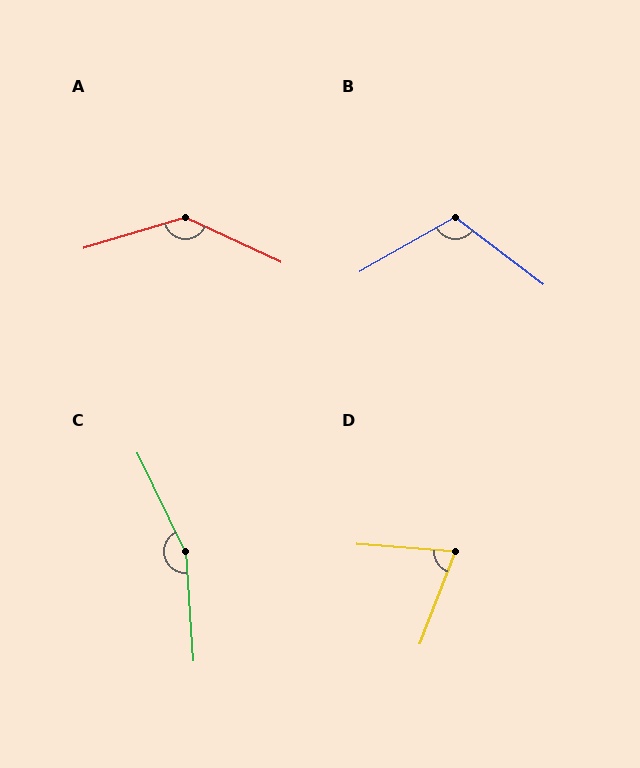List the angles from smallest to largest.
D (73°), B (113°), A (138°), C (158°).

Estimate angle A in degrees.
Approximately 138 degrees.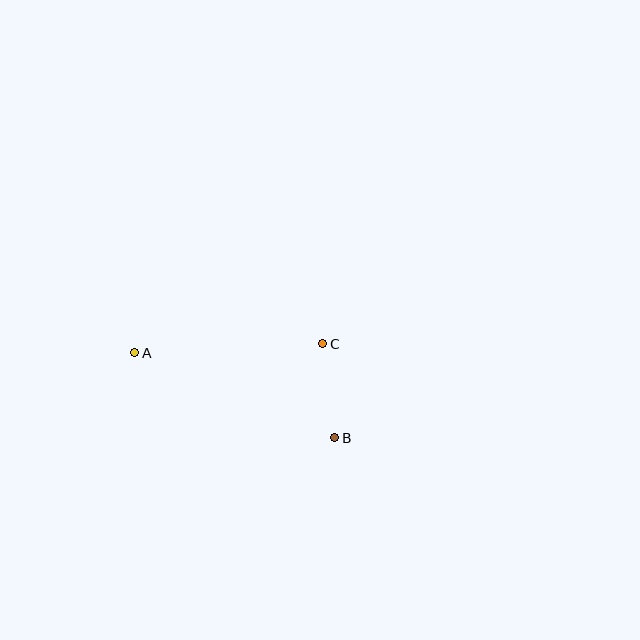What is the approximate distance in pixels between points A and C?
The distance between A and C is approximately 189 pixels.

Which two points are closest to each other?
Points B and C are closest to each other.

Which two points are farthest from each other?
Points A and B are farthest from each other.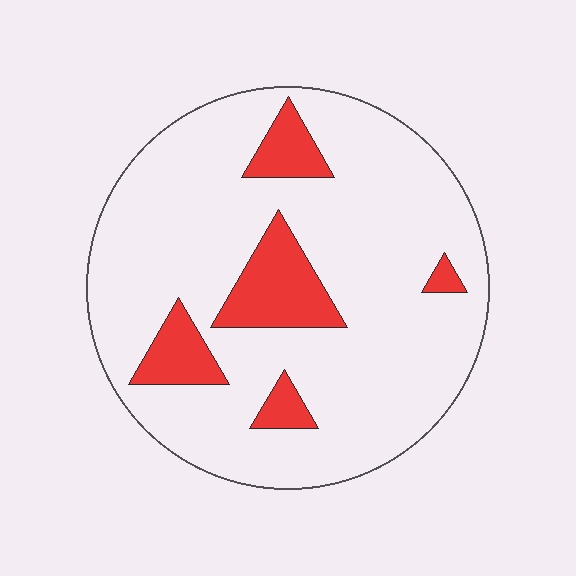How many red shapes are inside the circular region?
5.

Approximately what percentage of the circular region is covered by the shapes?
Approximately 15%.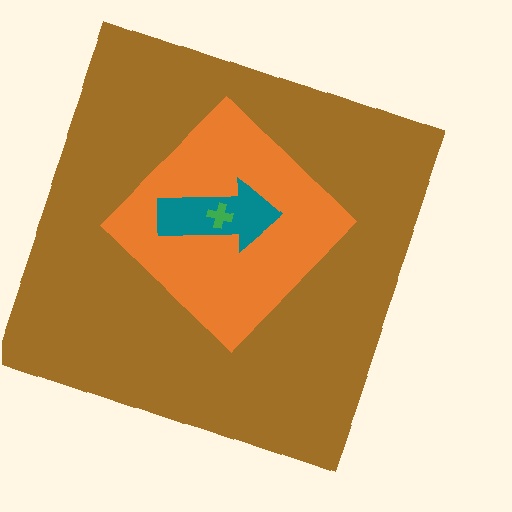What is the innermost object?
The green cross.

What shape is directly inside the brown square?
The orange diamond.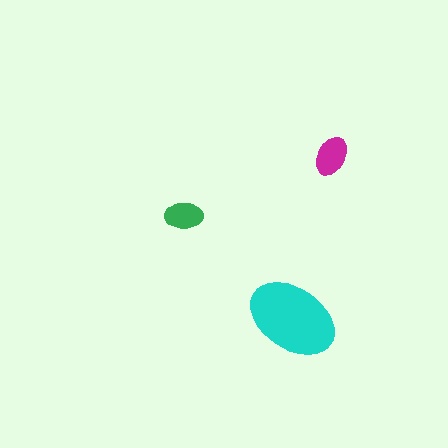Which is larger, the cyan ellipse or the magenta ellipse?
The cyan one.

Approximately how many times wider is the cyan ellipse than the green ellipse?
About 2.5 times wider.